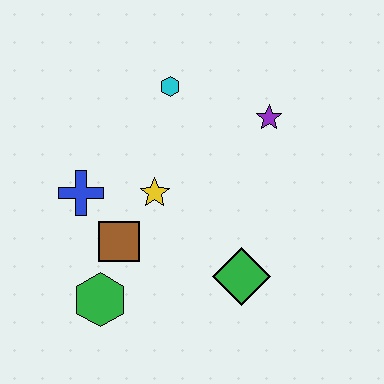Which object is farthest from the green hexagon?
The purple star is farthest from the green hexagon.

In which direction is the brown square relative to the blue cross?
The brown square is below the blue cross.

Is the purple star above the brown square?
Yes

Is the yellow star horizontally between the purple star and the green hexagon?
Yes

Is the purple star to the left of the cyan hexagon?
No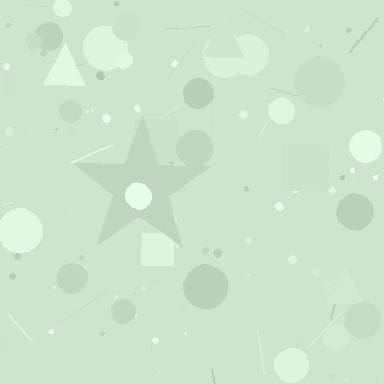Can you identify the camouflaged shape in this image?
The camouflaged shape is a star.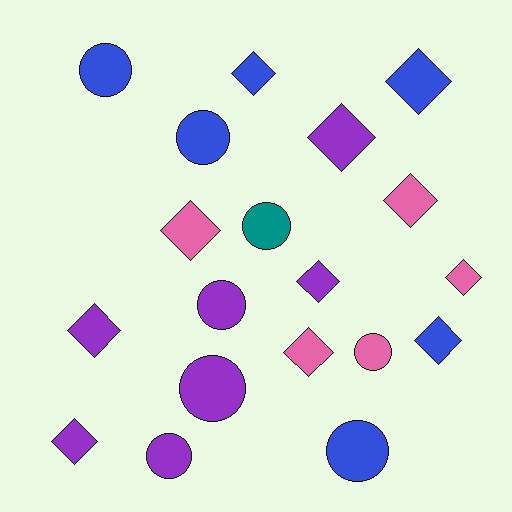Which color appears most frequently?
Purple, with 7 objects.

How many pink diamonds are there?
There are 4 pink diamonds.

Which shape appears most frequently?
Diamond, with 11 objects.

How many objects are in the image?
There are 19 objects.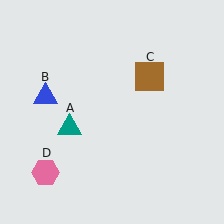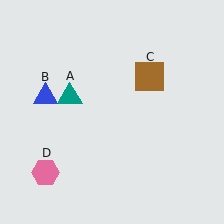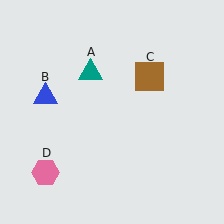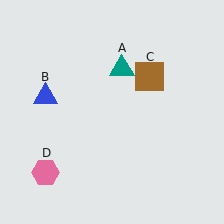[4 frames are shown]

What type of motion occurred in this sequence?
The teal triangle (object A) rotated clockwise around the center of the scene.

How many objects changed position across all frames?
1 object changed position: teal triangle (object A).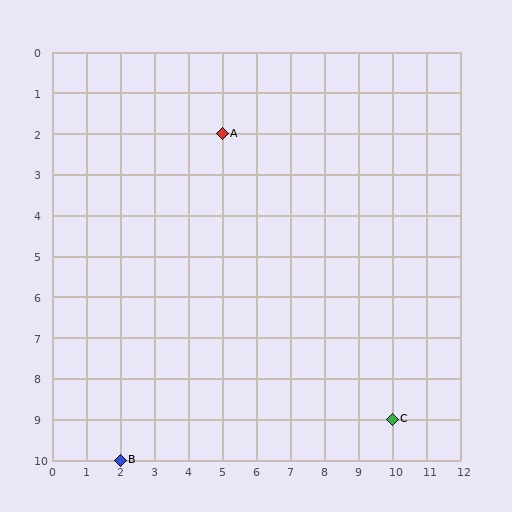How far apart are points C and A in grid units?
Points C and A are 5 columns and 7 rows apart (about 8.6 grid units diagonally).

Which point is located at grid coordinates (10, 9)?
Point C is at (10, 9).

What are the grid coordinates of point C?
Point C is at grid coordinates (10, 9).